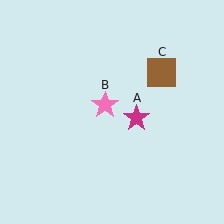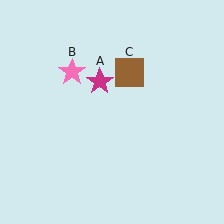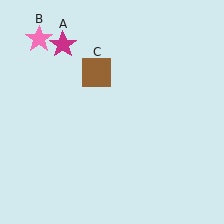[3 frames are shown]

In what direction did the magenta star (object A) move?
The magenta star (object A) moved up and to the left.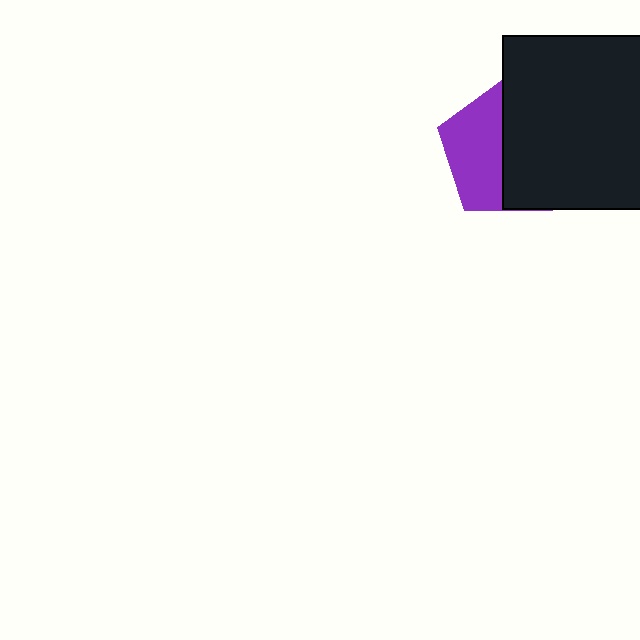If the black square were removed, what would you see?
You would see the complete purple pentagon.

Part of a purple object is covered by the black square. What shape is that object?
It is a pentagon.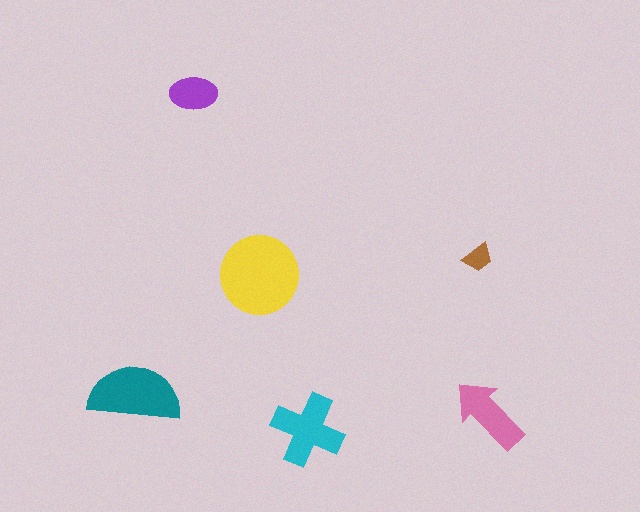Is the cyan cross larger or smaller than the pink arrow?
Larger.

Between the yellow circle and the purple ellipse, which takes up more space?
The yellow circle.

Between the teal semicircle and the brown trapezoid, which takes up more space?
The teal semicircle.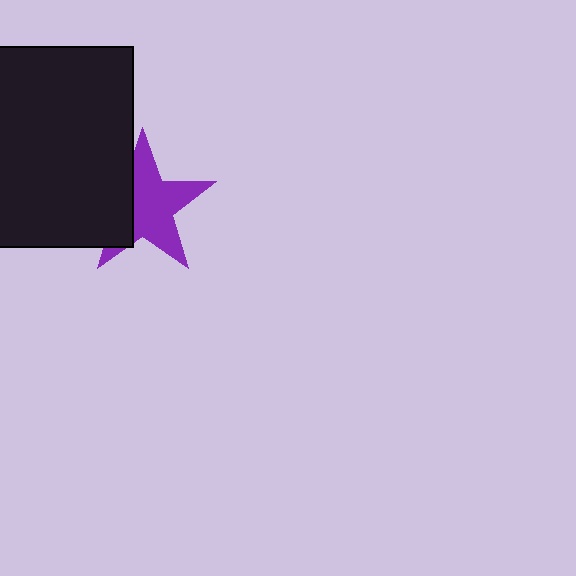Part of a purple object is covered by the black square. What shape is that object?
It is a star.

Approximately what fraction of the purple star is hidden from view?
Roughly 33% of the purple star is hidden behind the black square.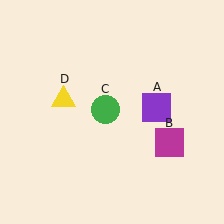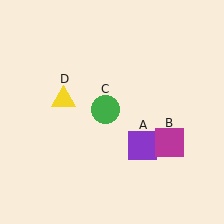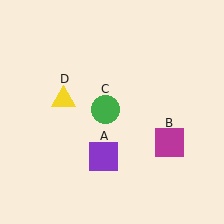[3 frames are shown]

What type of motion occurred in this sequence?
The purple square (object A) rotated clockwise around the center of the scene.